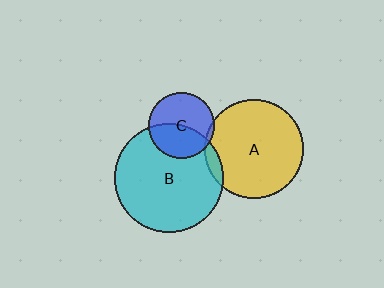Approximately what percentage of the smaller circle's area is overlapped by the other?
Approximately 45%.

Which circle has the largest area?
Circle B (cyan).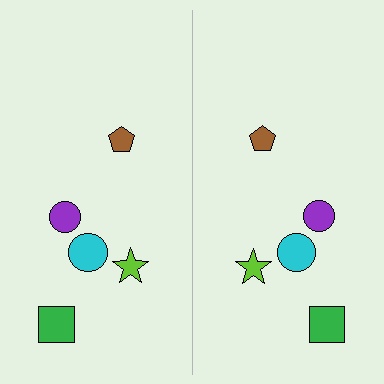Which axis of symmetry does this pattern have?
The pattern has a vertical axis of symmetry running through the center of the image.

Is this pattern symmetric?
Yes, this pattern has bilateral (reflection) symmetry.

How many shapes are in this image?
There are 10 shapes in this image.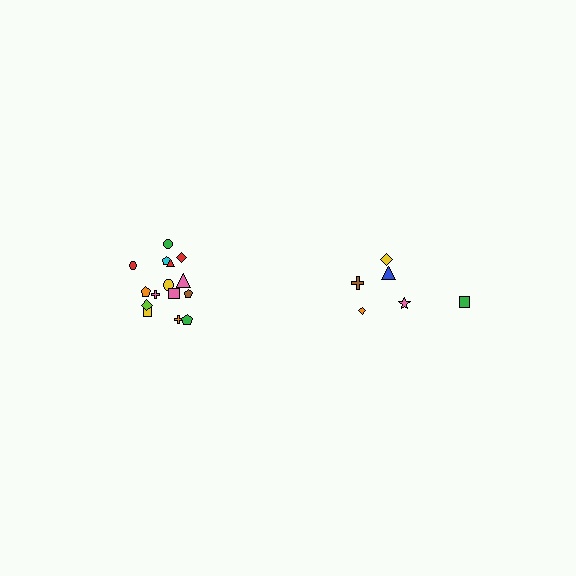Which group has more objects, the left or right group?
The left group.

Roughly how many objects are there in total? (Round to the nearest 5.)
Roughly 20 objects in total.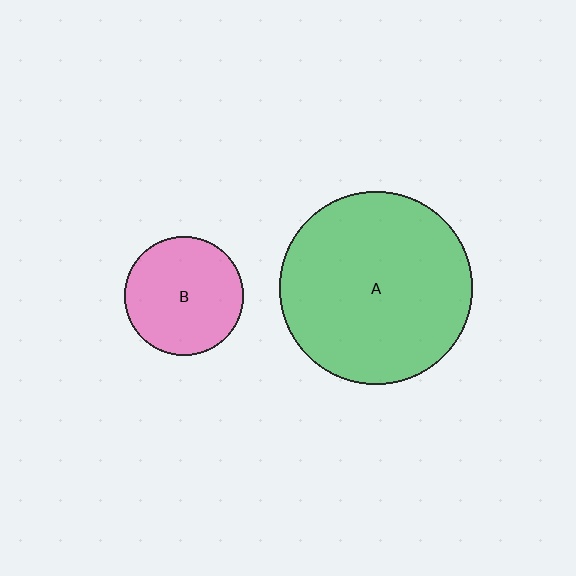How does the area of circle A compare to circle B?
Approximately 2.7 times.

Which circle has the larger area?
Circle A (green).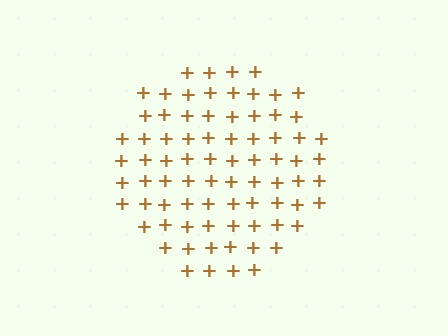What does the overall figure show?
The overall figure shows a circle.